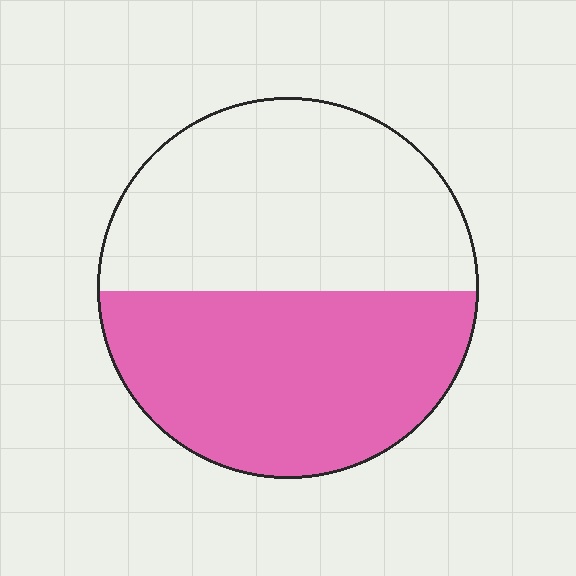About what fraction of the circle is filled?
About one half (1/2).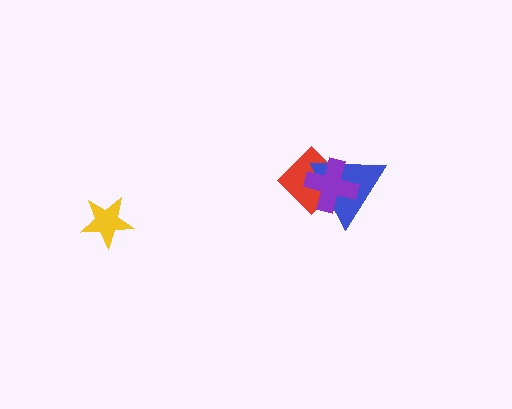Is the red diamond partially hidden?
Yes, it is partially covered by another shape.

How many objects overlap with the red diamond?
2 objects overlap with the red diamond.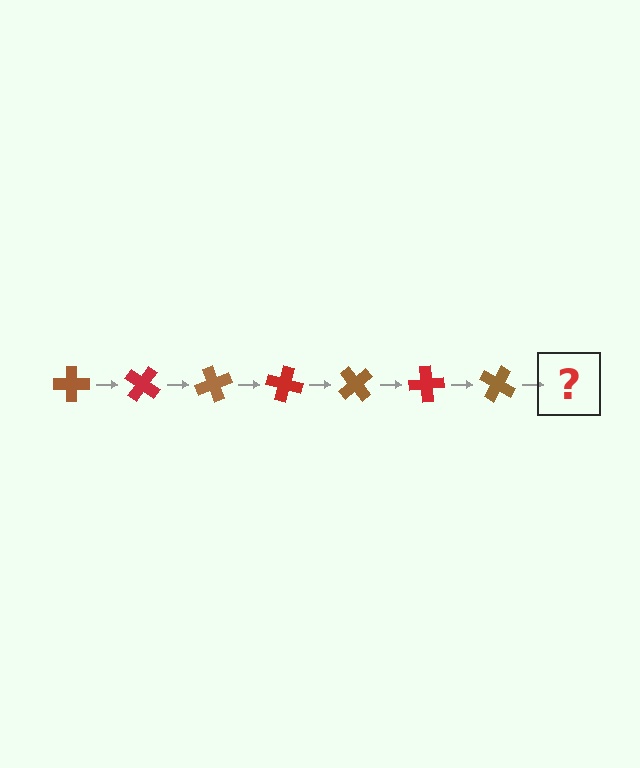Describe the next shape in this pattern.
It should be a red cross, rotated 245 degrees from the start.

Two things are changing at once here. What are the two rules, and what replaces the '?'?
The two rules are that it rotates 35 degrees each step and the color cycles through brown and red. The '?' should be a red cross, rotated 245 degrees from the start.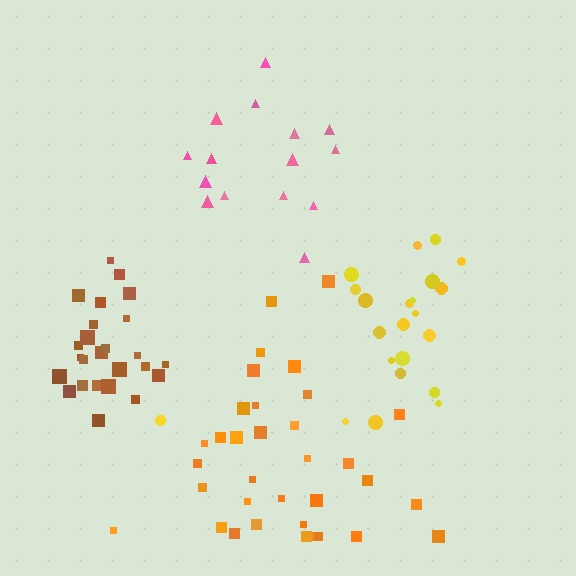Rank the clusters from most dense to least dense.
brown, yellow, orange, pink.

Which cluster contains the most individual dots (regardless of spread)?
Orange (34).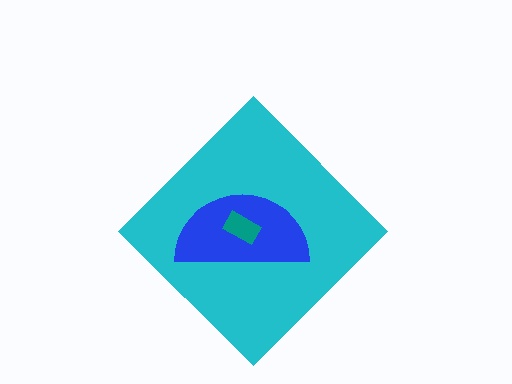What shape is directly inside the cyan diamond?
The blue semicircle.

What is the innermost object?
The teal rectangle.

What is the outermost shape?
The cyan diamond.